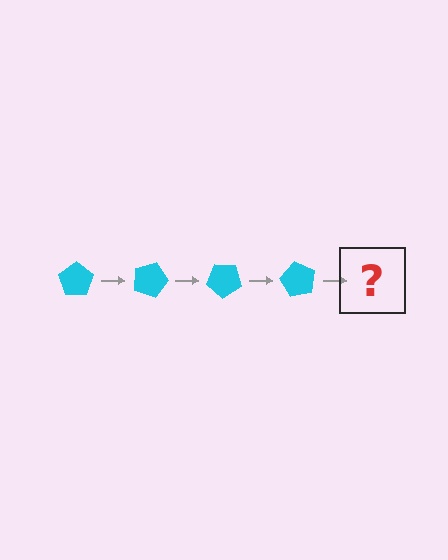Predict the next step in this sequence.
The next step is a cyan pentagon rotated 80 degrees.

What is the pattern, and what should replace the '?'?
The pattern is that the pentagon rotates 20 degrees each step. The '?' should be a cyan pentagon rotated 80 degrees.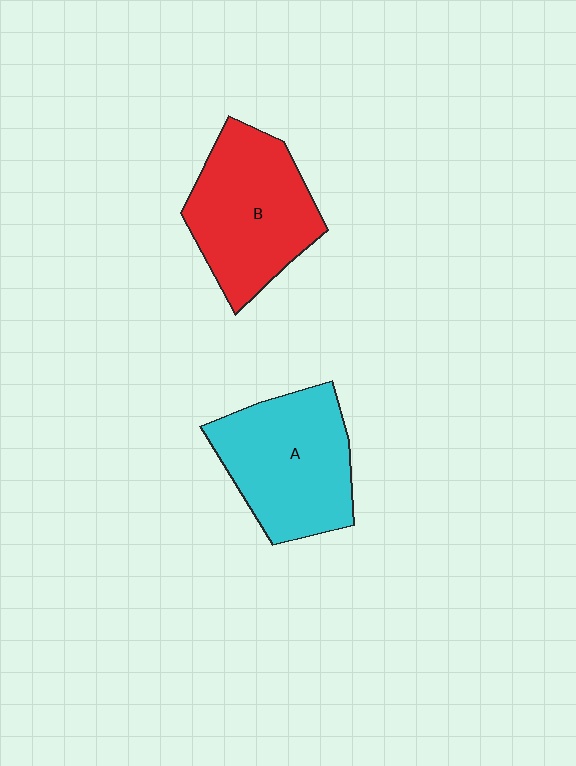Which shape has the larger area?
Shape A (cyan).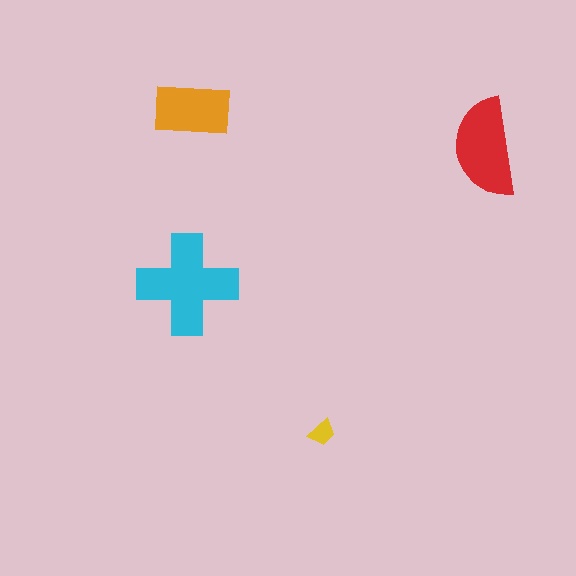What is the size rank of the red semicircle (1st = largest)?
2nd.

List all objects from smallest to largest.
The yellow trapezoid, the orange rectangle, the red semicircle, the cyan cross.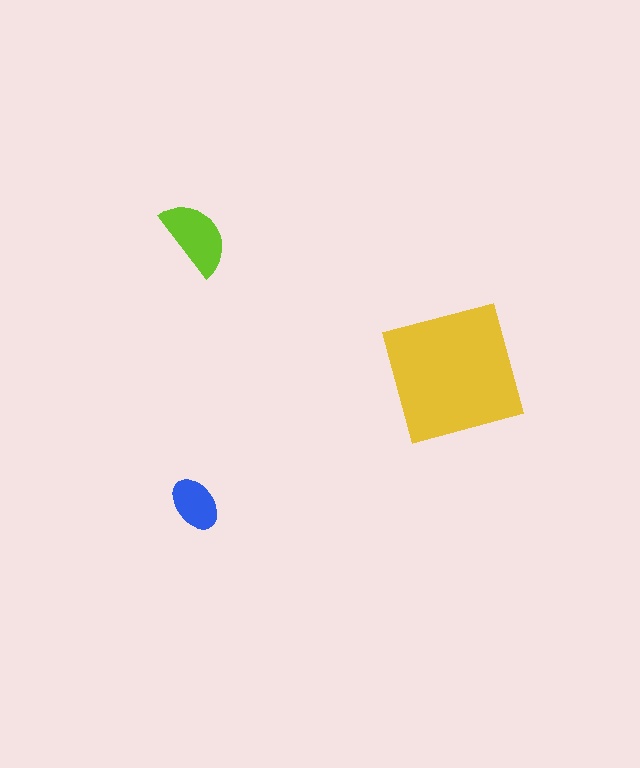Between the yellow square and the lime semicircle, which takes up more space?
The yellow square.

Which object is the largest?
The yellow square.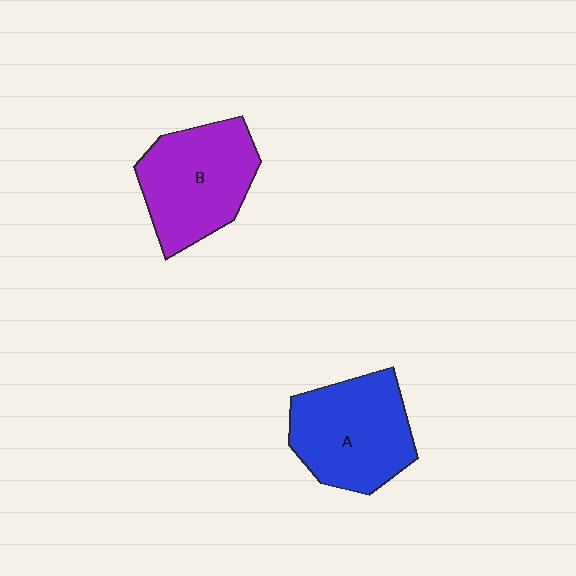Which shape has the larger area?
Shape A (blue).